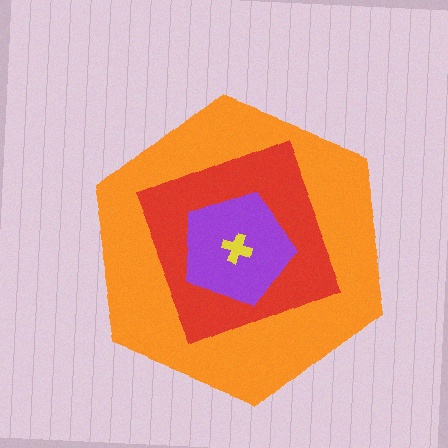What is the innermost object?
The yellow cross.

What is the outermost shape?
The orange hexagon.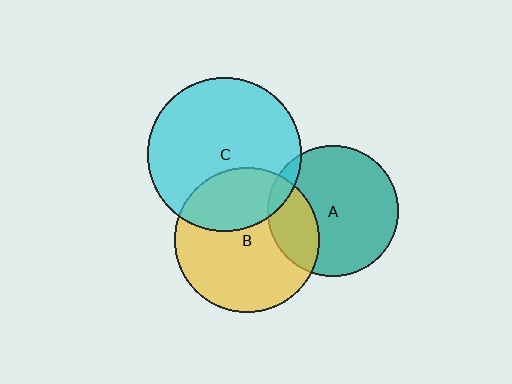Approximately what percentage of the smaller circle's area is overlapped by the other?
Approximately 25%.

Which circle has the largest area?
Circle C (cyan).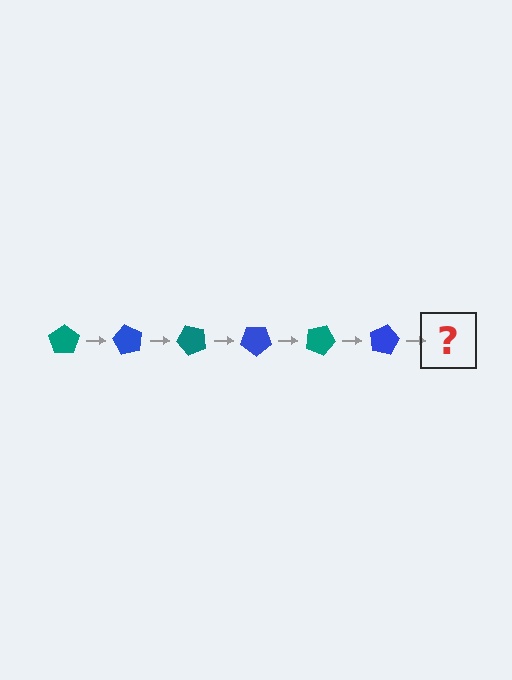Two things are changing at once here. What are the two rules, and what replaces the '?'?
The two rules are that it rotates 60 degrees each step and the color cycles through teal and blue. The '?' should be a teal pentagon, rotated 360 degrees from the start.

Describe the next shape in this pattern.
It should be a teal pentagon, rotated 360 degrees from the start.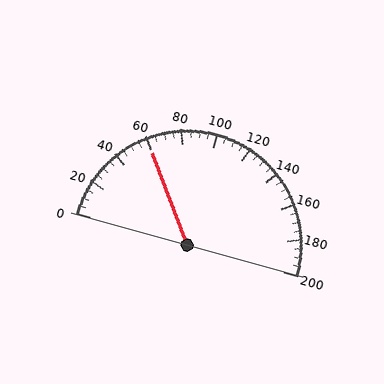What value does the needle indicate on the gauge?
The needle indicates approximately 60.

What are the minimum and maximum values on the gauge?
The gauge ranges from 0 to 200.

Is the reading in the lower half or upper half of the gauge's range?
The reading is in the lower half of the range (0 to 200).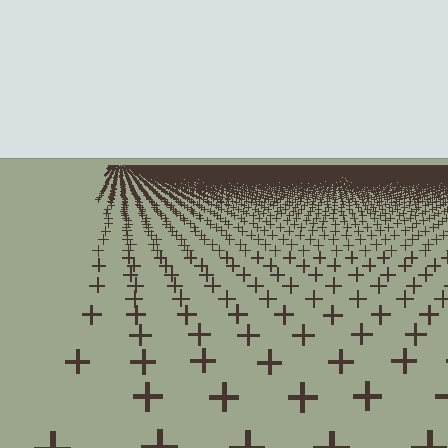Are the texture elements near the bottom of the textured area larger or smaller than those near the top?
Larger. Near the bottom, elements are closer to the viewer and appear at a bigger on-screen size.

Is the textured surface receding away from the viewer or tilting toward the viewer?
The surface is receding away from the viewer. Texture elements get smaller and denser toward the top.